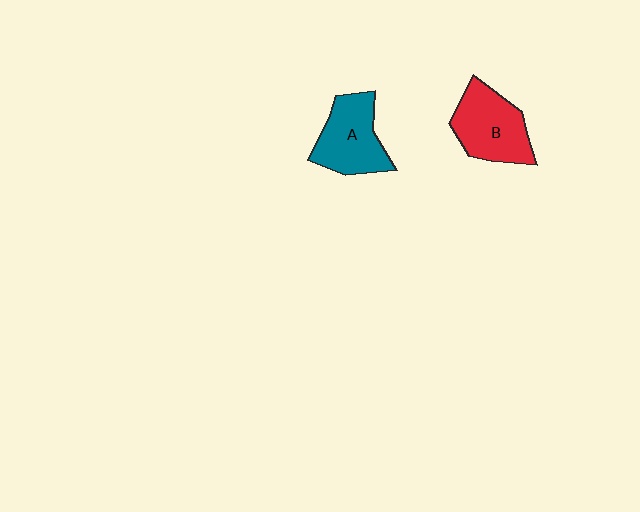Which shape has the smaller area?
Shape A (teal).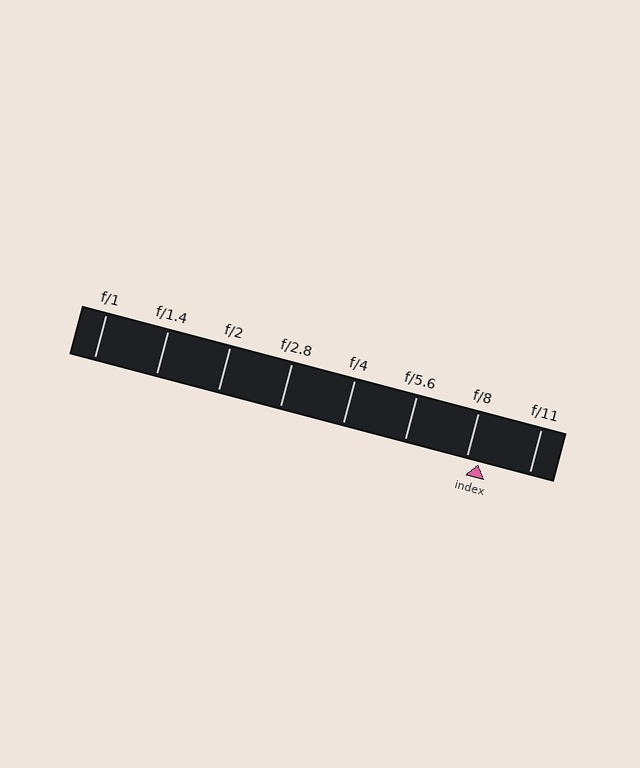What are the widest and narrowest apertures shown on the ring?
The widest aperture shown is f/1 and the narrowest is f/11.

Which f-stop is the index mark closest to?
The index mark is closest to f/8.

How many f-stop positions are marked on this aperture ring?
There are 8 f-stop positions marked.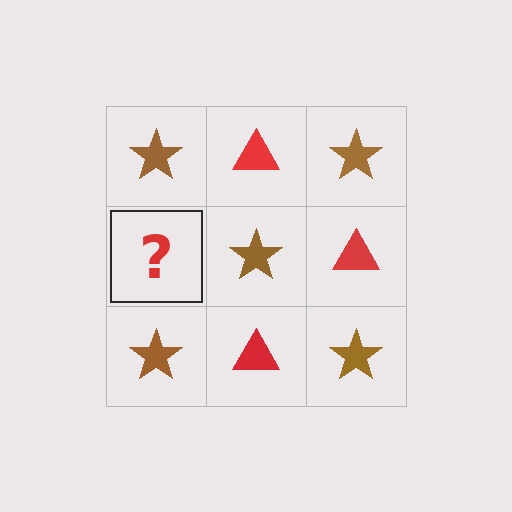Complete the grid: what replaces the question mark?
The question mark should be replaced with a red triangle.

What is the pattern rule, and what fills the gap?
The rule is that it alternates brown star and red triangle in a checkerboard pattern. The gap should be filled with a red triangle.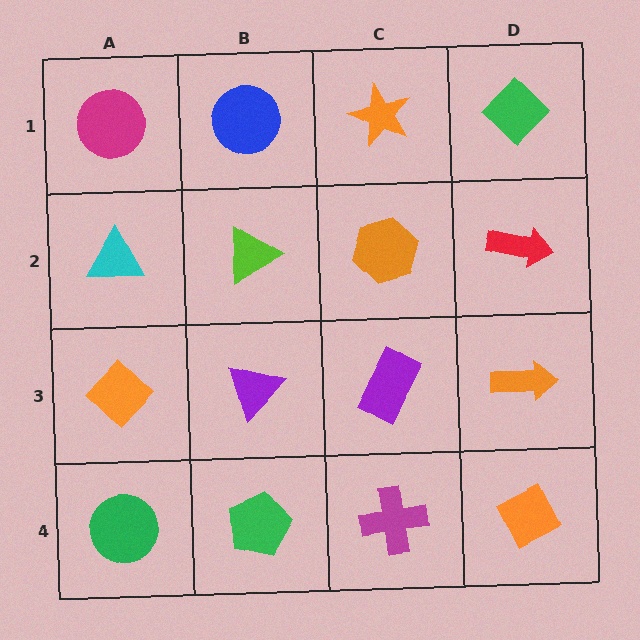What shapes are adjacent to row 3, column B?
A lime triangle (row 2, column B), a green pentagon (row 4, column B), an orange diamond (row 3, column A), a purple rectangle (row 3, column C).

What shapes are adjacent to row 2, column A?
A magenta circle (row 1, column A), an orange diamond (row 3, column A), a lime triangle (row 2, column B).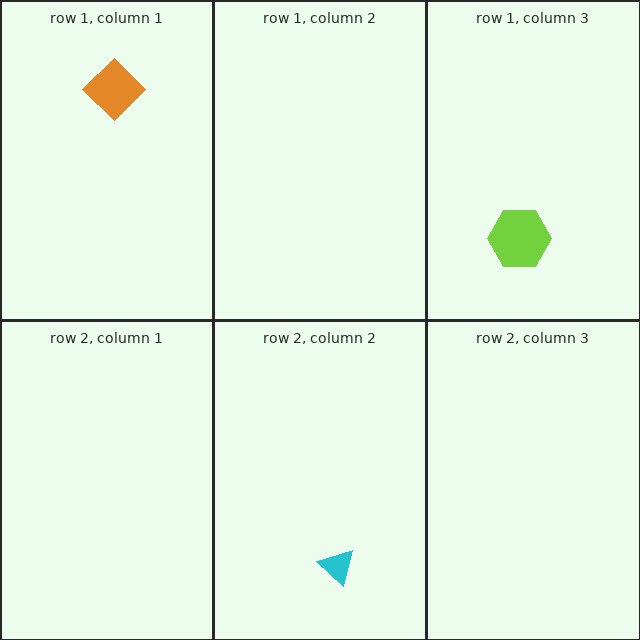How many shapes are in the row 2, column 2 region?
1.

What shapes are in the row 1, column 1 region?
The orange diamond.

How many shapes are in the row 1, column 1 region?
1.